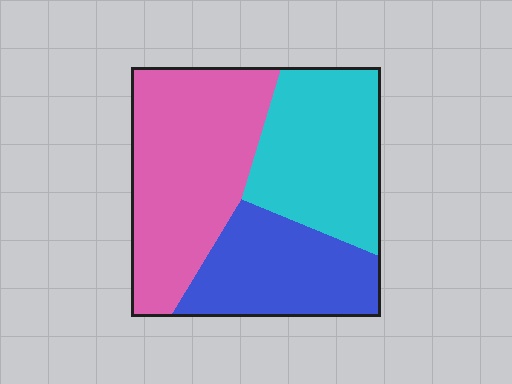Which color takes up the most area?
Pink, at roughly 40%.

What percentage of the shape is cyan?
Cyan takes up about one third (1/3) of the shape.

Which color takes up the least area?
Blue, at roughly 25%.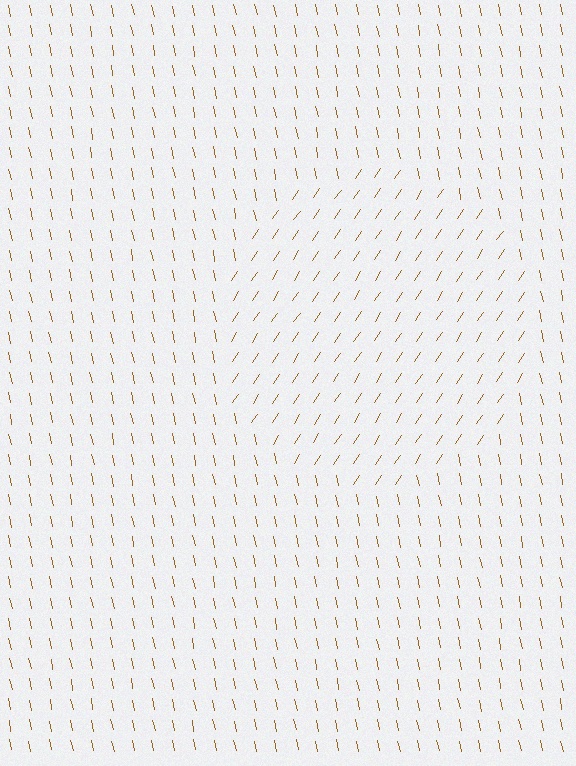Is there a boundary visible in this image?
Yes, there is a texture boundary formed by a change in line orientation.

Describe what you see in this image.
The image is filled with small brown line segments. A circle region in the image has lines oriented differently from the surrounding lines, creating a visible texture boundary.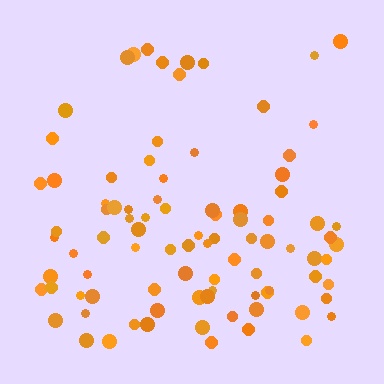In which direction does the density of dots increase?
From top to bottom, with the bottom side densest.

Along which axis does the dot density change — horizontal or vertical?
Vertical.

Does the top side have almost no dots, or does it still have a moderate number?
Still a moderate number, just noticeably fewer than the bottom.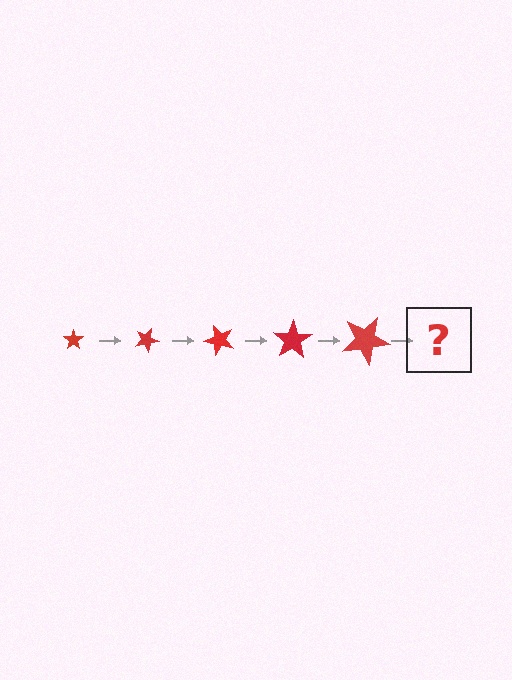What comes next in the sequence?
The next element should be a star, larger than the previous one and rotated 125 degrees from the start.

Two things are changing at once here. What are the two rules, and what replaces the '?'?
The two rules are that the star grows larger each step and it rotates 25 degrees each step. The '?' should be a star, larger than the previous one and rotated 125 degrees from the start.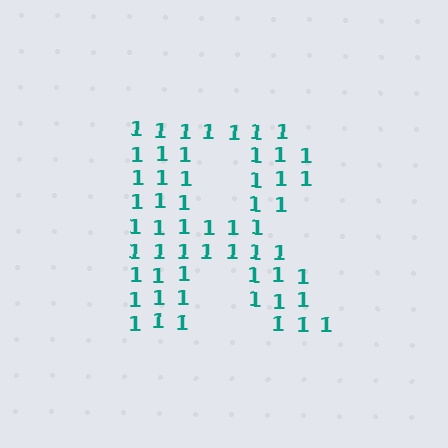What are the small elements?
The small elements are digit 1's.